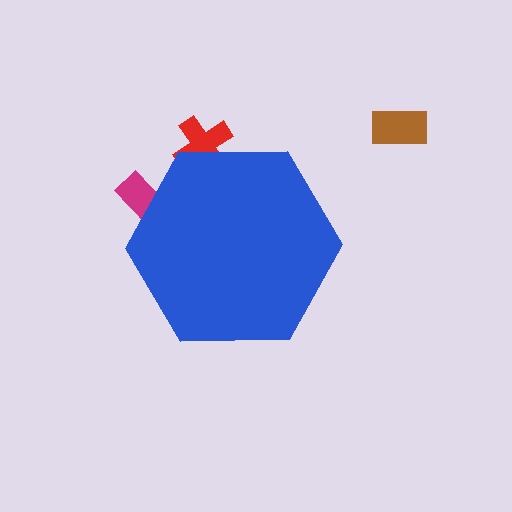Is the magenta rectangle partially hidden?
Yes, the magenta rectangle is partially hidden behind the blue hexagon.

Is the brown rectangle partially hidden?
No, the brown rectangle is fully visible.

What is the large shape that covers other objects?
A blue hexagon.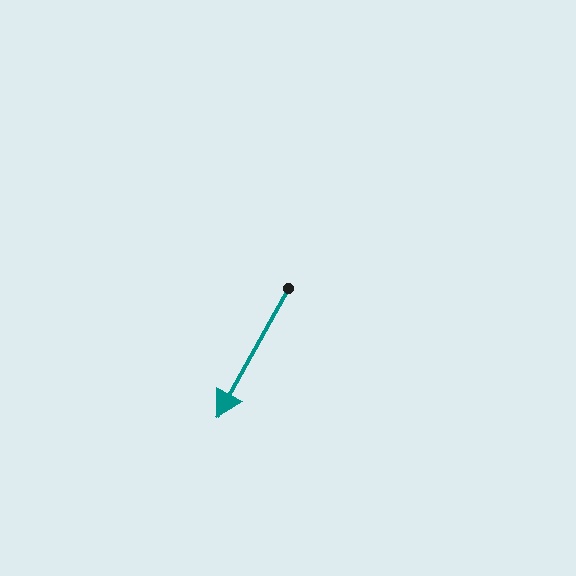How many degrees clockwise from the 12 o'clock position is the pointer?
Approximately 209 degrees.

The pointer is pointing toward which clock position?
Roughly 7 o'clock.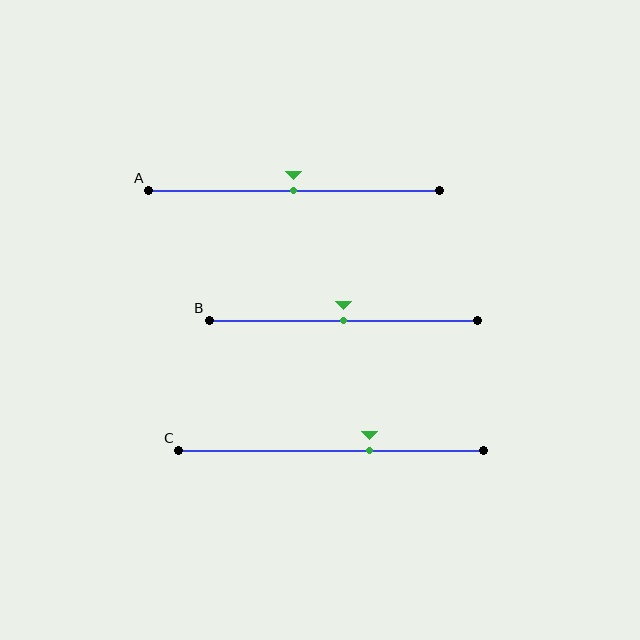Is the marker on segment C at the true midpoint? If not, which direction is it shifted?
No, the marker on segment C is shifted to the right by about 13% of the segment length.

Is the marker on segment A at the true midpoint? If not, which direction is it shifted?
Yes, the marker on segment A is at the true midpoint.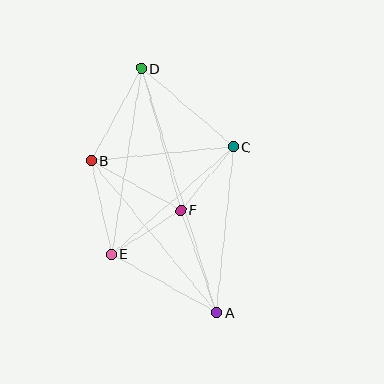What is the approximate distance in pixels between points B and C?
The distance between B and C is approximately 143 pixels.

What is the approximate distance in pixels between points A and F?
The distance between A and F is approximately 108 pixels.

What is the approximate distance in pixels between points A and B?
The distance between A and B is approximately 197 pixels.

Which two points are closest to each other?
Points E and F are closest to each other.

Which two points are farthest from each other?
Points A and D are farthest from each other.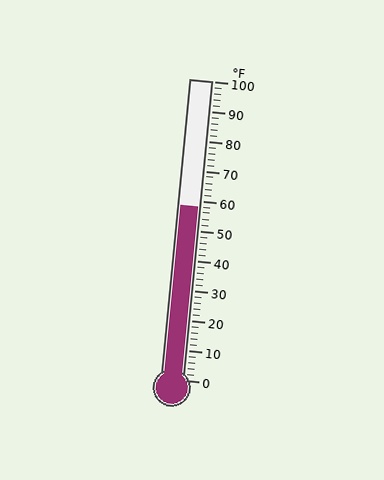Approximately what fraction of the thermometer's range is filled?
The thermometer is filled to approximately 60% of its range.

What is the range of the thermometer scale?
The thermometer scale ranges from 0°F to 100°F.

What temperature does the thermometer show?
The thermometer shows approximately 58°F.